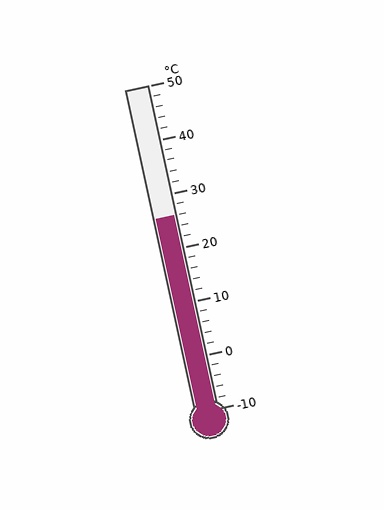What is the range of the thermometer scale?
The thermometer scale ranges from -10°C to 50°C.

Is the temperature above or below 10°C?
The temperature is above 10°C.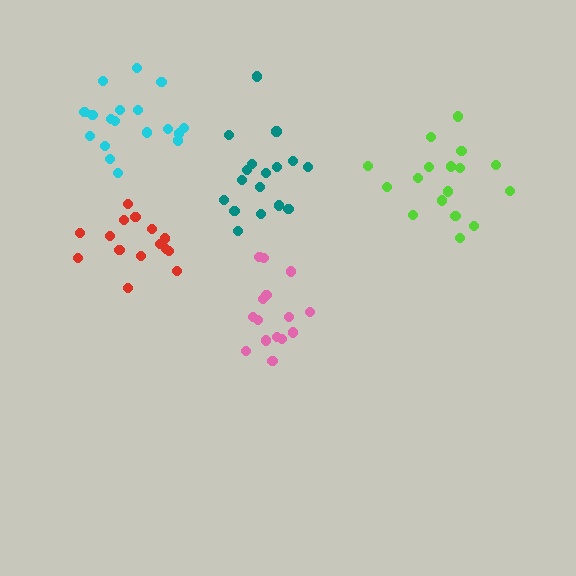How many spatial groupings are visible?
There are 5 spatial groupings.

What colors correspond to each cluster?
The clusters are colored: pink, red, teal, cyan, lime.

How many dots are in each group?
Group 1: 15 dots, Group 2: 15 dots, Group 3: 17 dots, Group 4: 18 dots, Group 5: 18 dots (83 total).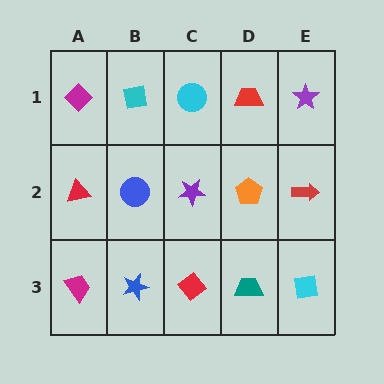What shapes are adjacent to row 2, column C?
A cyan circle (row 1, column C), a red diamond (row 3, column C), a blue circle (row 2, column B), an orange pentagon (row 2, column D).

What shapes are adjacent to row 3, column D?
An orange pentagon (row 2, column D), a red diamond (row 3, column C), a cyan square (row 3, column E).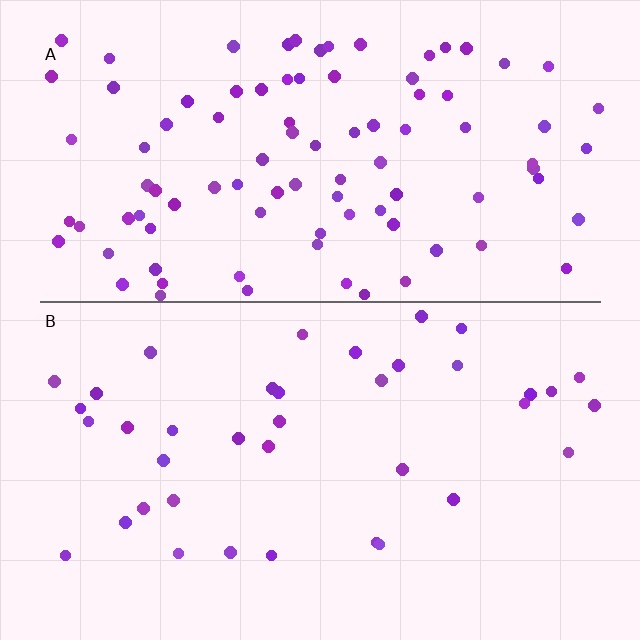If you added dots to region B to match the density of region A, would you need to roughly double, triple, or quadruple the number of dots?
Approximately double.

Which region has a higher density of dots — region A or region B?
A (the top).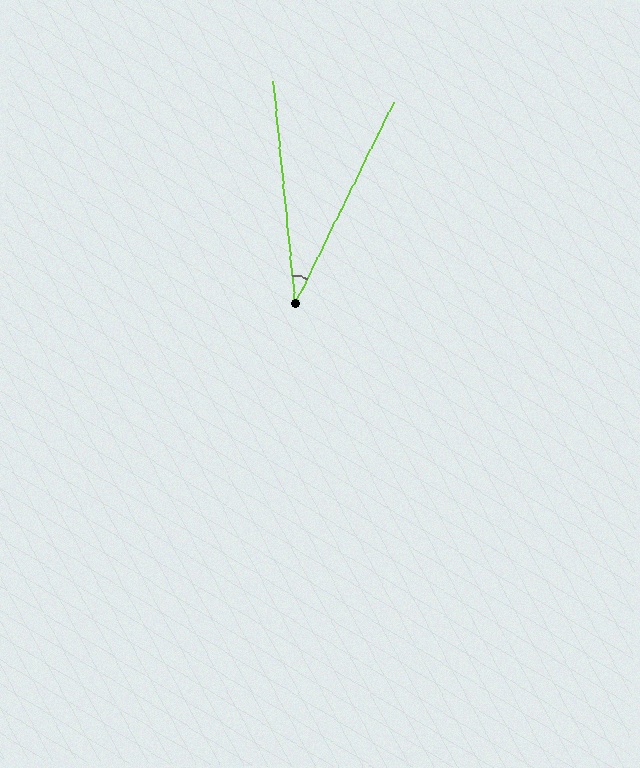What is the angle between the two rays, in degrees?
Approximately 32 degrees.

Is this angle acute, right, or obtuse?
It is acute.